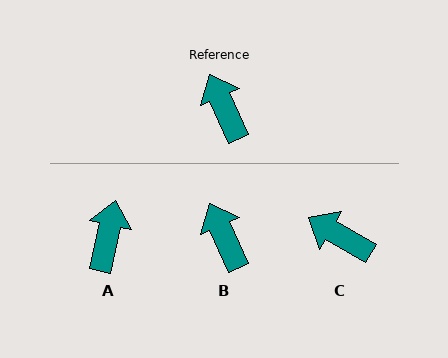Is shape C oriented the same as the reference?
No, it is off by about 36 degrees.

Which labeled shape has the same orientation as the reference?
B.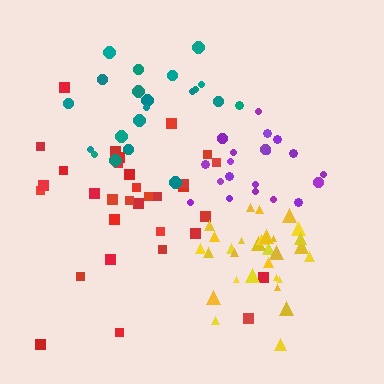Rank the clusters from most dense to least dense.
yellow, purple, teal, red.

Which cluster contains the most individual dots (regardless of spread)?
Red (32).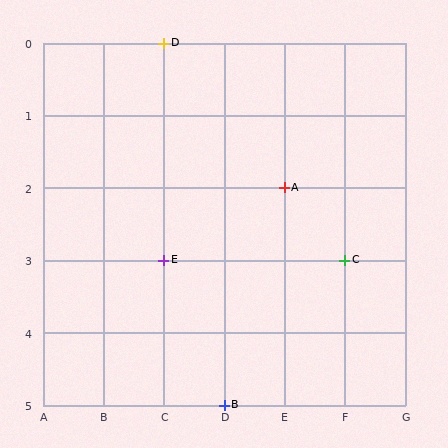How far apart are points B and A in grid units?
Points B and A are 1 column and 3 rows apart (about 3.2 grid units diagonally).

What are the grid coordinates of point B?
Point B is at grid coordinates (D, 5).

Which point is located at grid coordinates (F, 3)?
Point C is at (F, 3).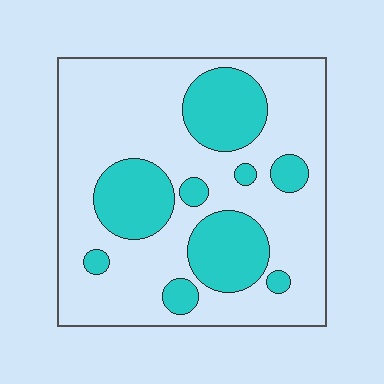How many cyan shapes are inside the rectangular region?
9.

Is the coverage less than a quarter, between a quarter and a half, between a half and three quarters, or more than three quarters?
Between a quarter and a half.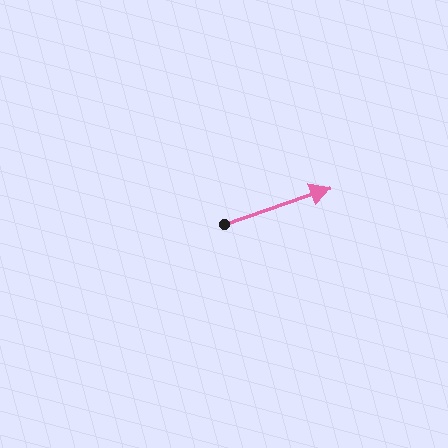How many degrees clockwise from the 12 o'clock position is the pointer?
Approximately 71 degrees.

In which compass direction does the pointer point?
East.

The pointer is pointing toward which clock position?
Roughly 2 o'clock.